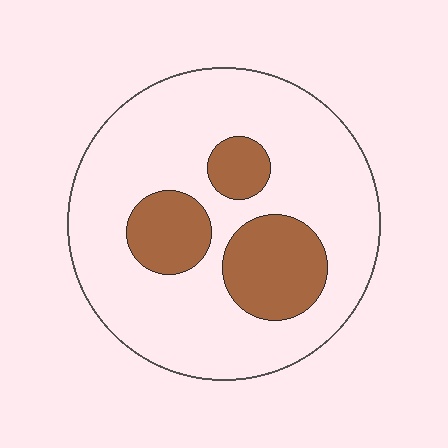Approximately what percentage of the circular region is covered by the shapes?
Approximately 25%.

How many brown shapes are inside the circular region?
3.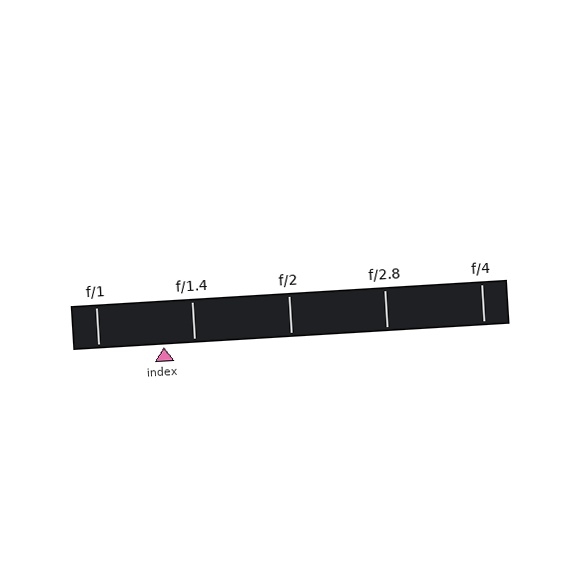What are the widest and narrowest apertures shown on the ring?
The widest aperture shown is f/1 and the narrowest is f/4.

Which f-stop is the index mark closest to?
The index mark is closest to f/1.4.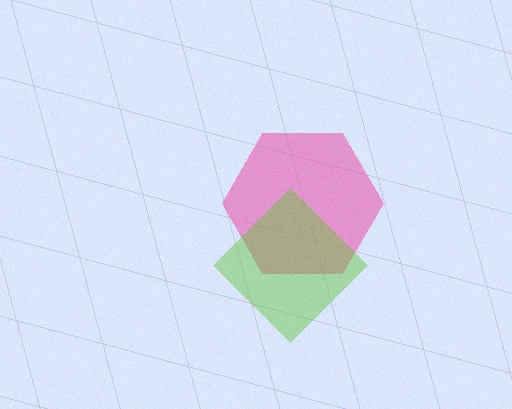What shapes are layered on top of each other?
The layered shapes are: a pink hexagon, a lime diamond.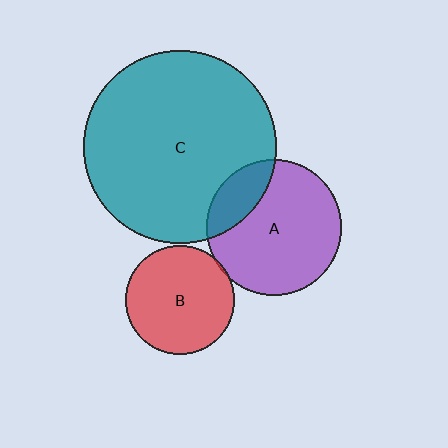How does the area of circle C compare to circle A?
Approximately 2.0 times.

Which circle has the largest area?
Circle C (teal).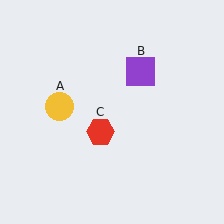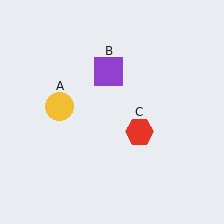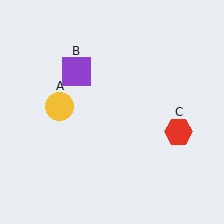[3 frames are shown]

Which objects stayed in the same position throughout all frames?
Yellow circle (object A) remained stationary.